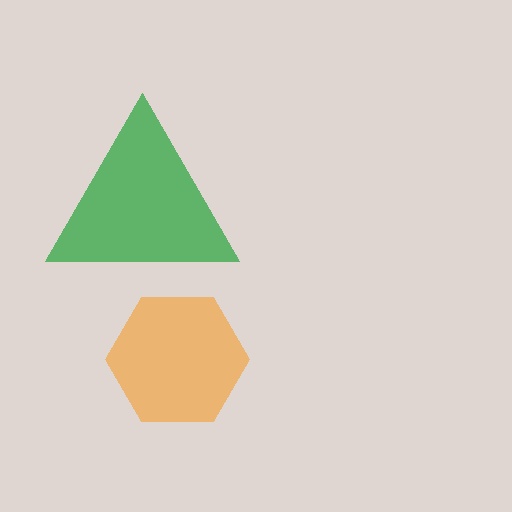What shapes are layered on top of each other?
The layered shapes are: a green triangle, an orange hexagon.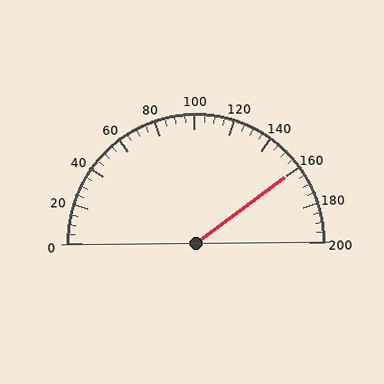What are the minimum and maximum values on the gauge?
The gauge ranges from 0 to 200.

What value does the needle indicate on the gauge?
The needle indicates approximately 160.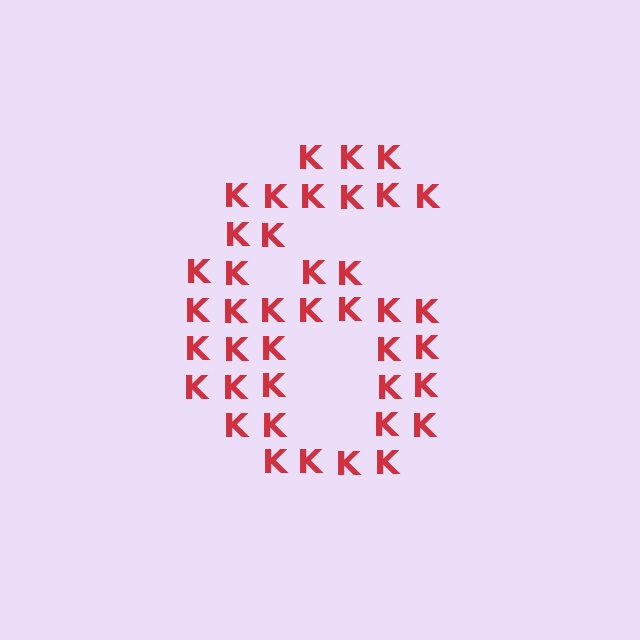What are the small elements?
The small elements are letter K's.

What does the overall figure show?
The overall figure shows the digit 6.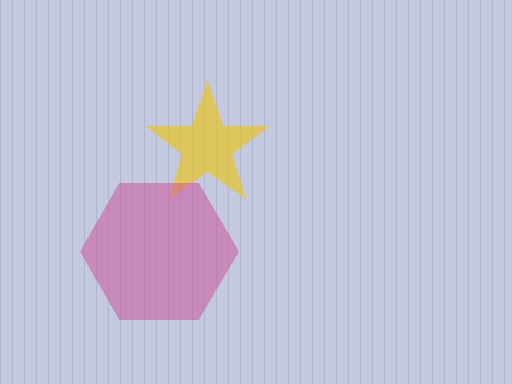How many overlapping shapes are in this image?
There are 2 overlapping shapes in the image.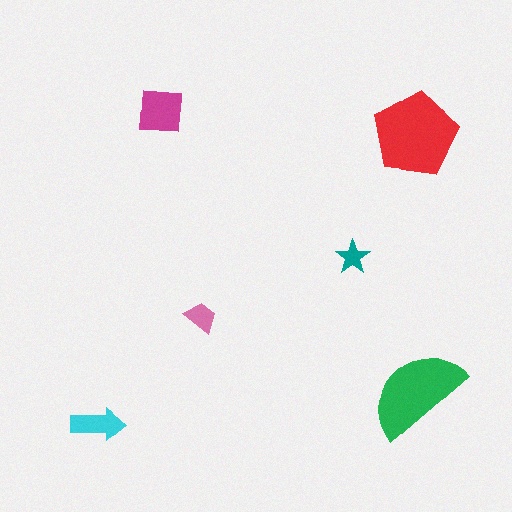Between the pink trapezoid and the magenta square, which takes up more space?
The magenta square.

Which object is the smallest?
The teal star.